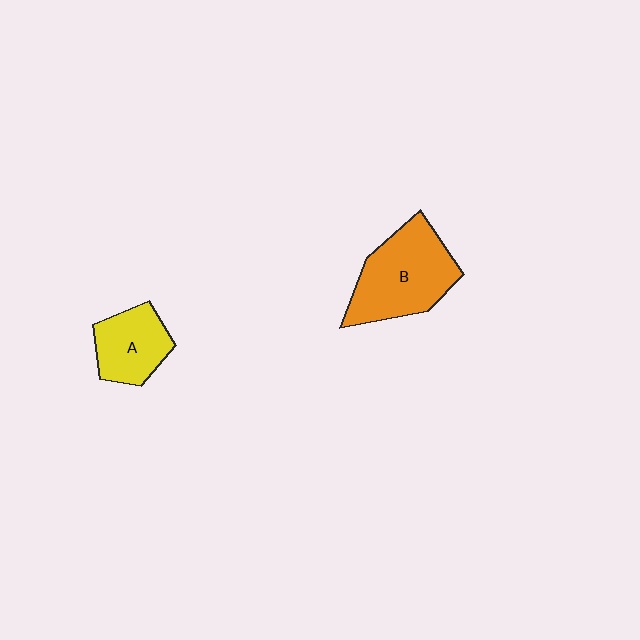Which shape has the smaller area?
Shape A (yellow).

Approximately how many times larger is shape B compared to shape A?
Approximately 1.6 times.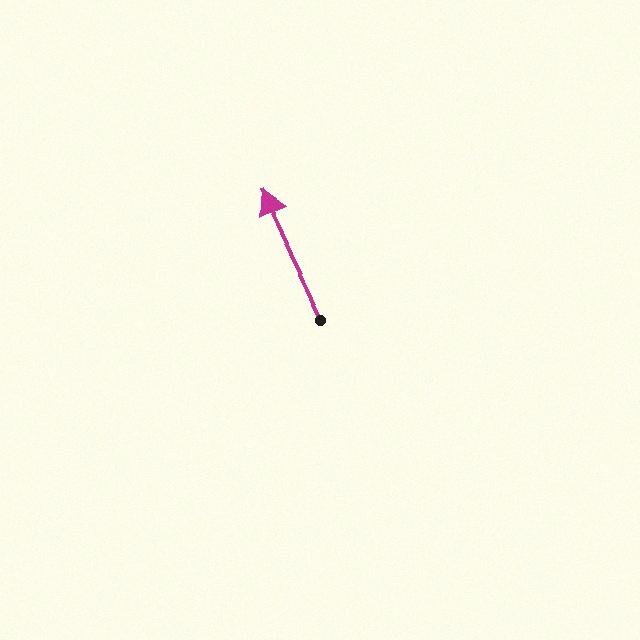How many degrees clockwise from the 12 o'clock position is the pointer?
Approximately 335 degrees.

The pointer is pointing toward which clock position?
Roughly 11 o'clock.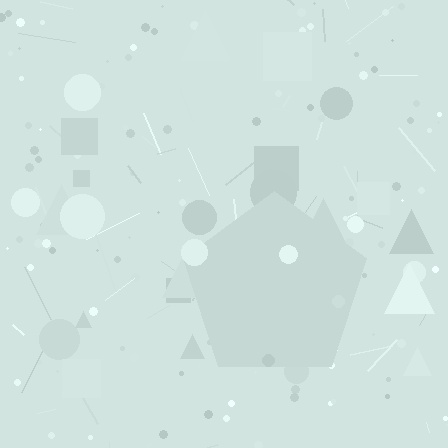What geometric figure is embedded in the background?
A pentagon is embedded in the background.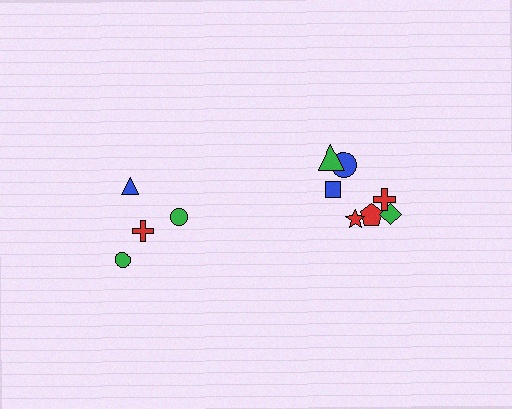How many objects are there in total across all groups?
There are 11 objects.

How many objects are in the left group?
There are 4 objects.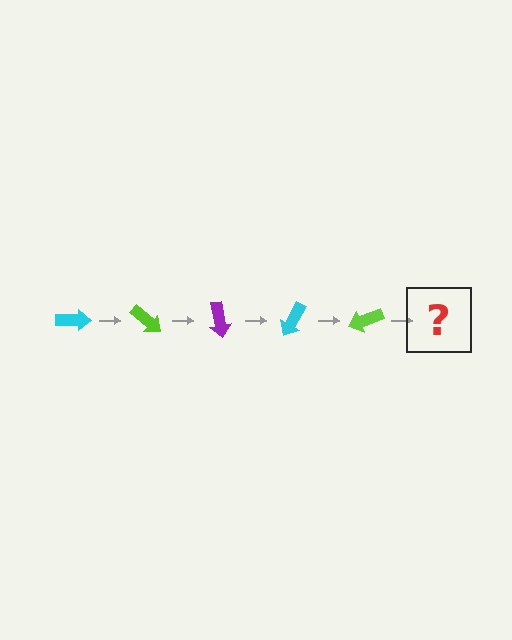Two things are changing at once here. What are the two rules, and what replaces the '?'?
The two rules are that it rotates 40 degrees each step and the color cycles through cyan, lime, and purple. The '?' should be a purple arrow, rotated 200 degrees from the start.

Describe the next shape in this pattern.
It should be a purple arrow, rotated 200 degrees from the start.